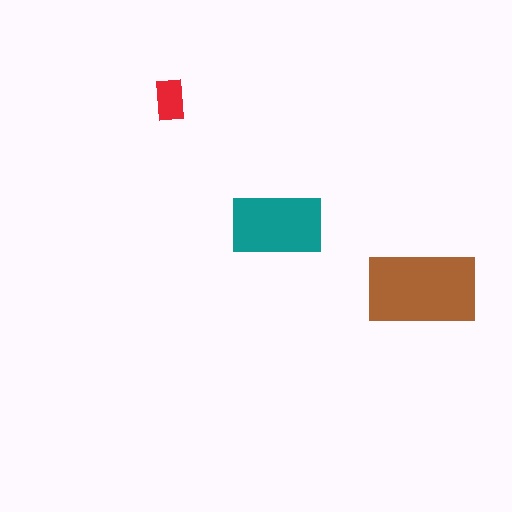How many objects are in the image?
There are 3 objects in the image.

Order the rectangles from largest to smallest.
the brown one, the teal one, the red one.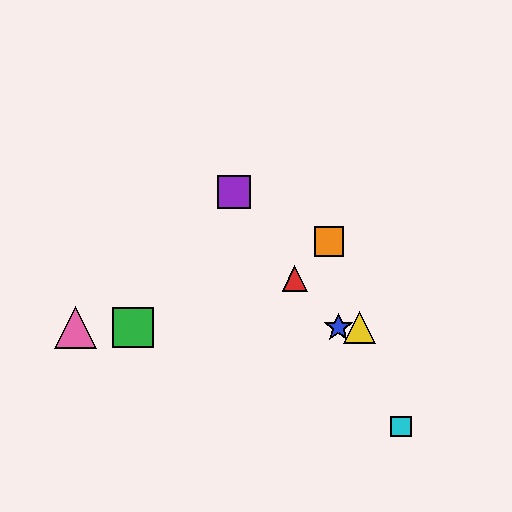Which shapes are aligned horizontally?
The blue star, the green square, the yellow triangle, the pink triangle are aligned horizontally.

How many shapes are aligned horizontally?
4 shapes (the blue star, the green square, the yellow triangle, the pink triangle) are aligned horizontally.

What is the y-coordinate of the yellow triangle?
The yellow triangle is at y≈327.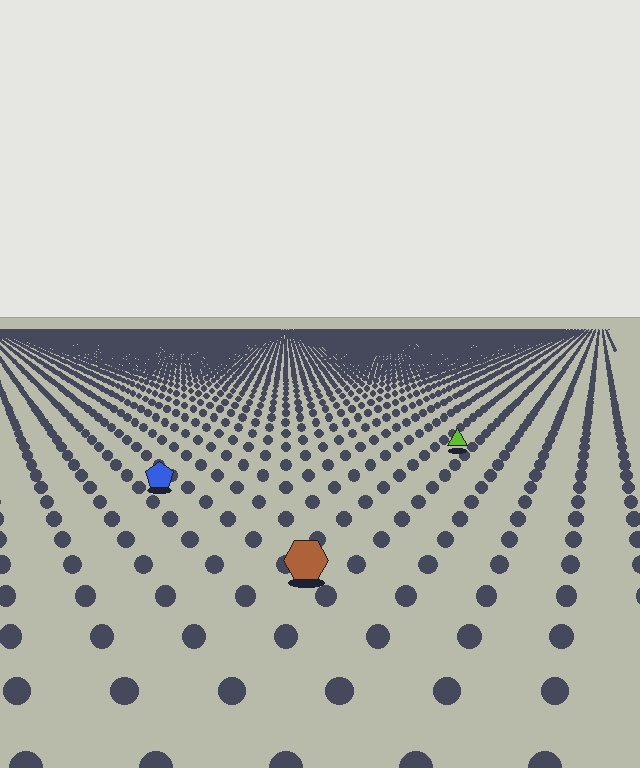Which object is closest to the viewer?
The brown hexagon is closest. The texture marks near it are larger and more spread out.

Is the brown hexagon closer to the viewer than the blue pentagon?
Yes. The brown hexagon is closer — you can tell from the texture gradient: the ground texture is coarser near it.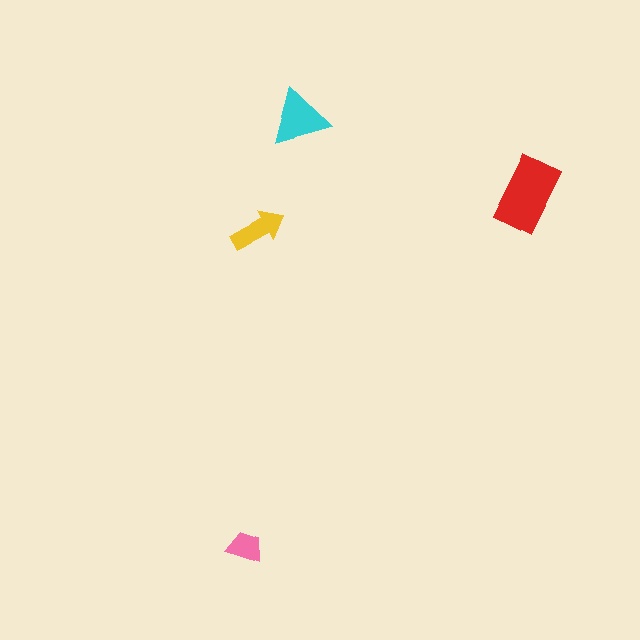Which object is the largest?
The red rectangle.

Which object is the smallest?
The pink trapezoid.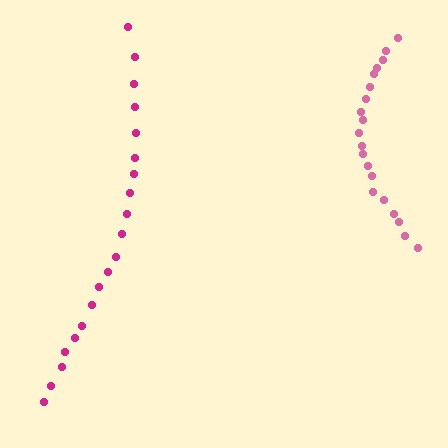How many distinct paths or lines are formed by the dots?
There are 2 distinct paths.